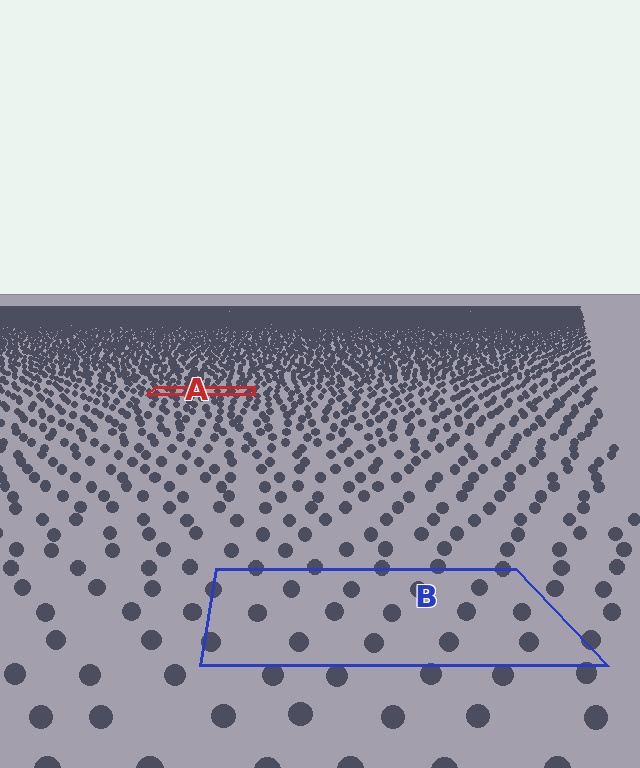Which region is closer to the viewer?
Region B is closer. The texture elements there are larger and more spread out.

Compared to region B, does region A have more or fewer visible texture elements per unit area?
Region A has more texture elements per unit area — they are packed more densely because it is farther away.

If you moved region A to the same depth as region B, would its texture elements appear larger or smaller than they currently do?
They would appear larger. At a closer depth, the same texture elements are projected at a bigger on-screen size.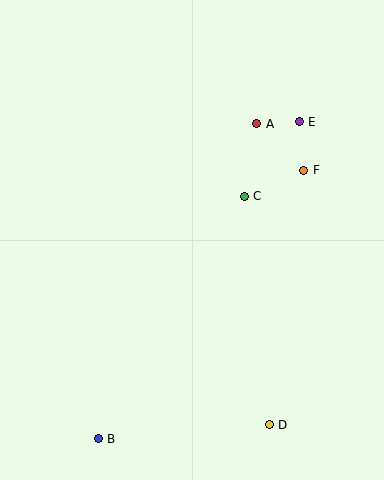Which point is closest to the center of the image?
Point C at (244, 196) is closest to the center.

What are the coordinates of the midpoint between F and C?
The midpoint between F and C is at (274, 183).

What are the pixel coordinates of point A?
Point A is at (257, 124).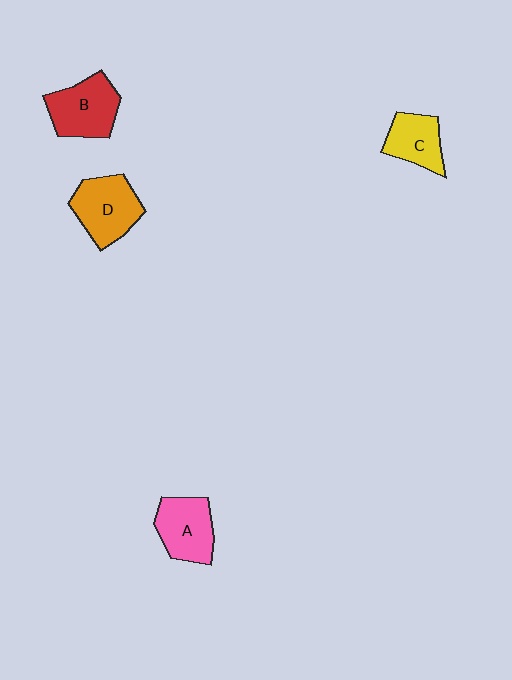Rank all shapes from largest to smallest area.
From largest to smallest: D (orange), B (red), A (pink), C (yellow).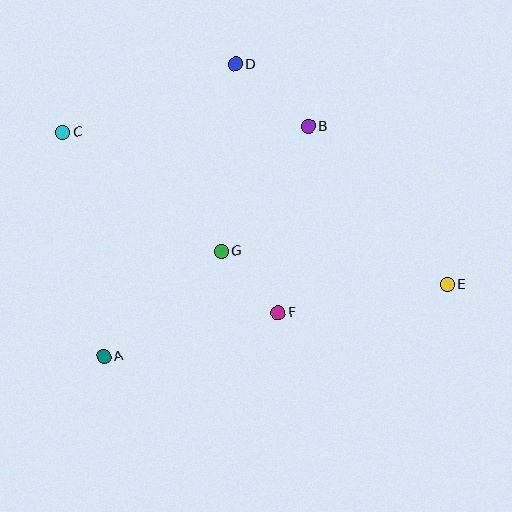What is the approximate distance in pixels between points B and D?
The distance between B and D is approximately 96 pixels.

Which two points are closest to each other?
Points F and G are closest to each other.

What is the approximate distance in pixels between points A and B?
The distance between A and B is approximately 307 pixels.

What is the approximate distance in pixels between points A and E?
The distance between A and E is approximately 351 pixels.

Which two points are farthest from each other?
Points C and E are farthest from each other.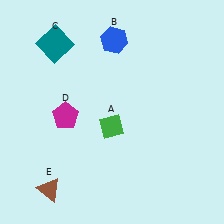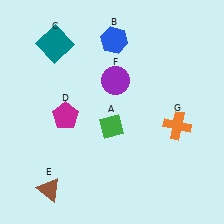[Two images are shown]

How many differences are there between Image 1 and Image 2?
There are 2 differences between the two images.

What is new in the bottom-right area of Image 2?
An orange cross (G) was added in the bottom-right area of Image 2.